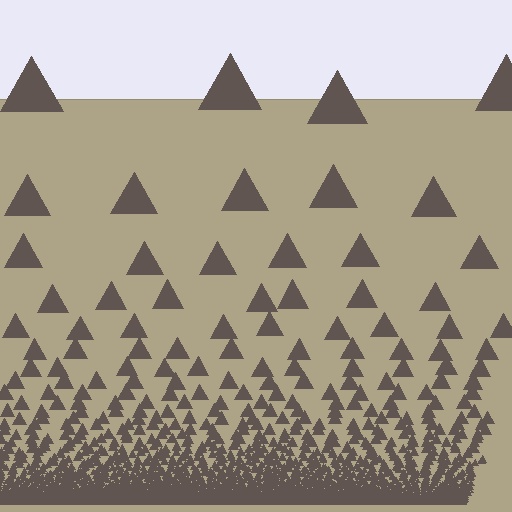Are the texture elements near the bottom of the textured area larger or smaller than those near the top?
Smaller. The gradient is inverted — elements near the bottom are smaller and denser.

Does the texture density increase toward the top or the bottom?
Density increases toward the bottom.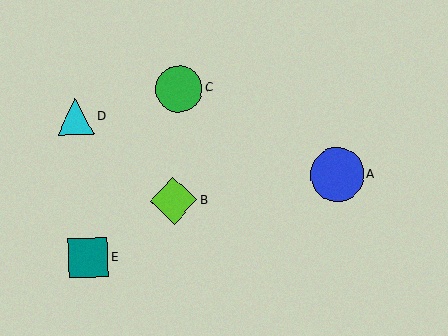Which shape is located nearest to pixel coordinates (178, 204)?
The lime diamond (labeled B) at (174, 201) is nearest to that location.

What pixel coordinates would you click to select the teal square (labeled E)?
Click at (88, 258) to select the teal square E.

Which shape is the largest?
The blue circle (labeled A) is the largest.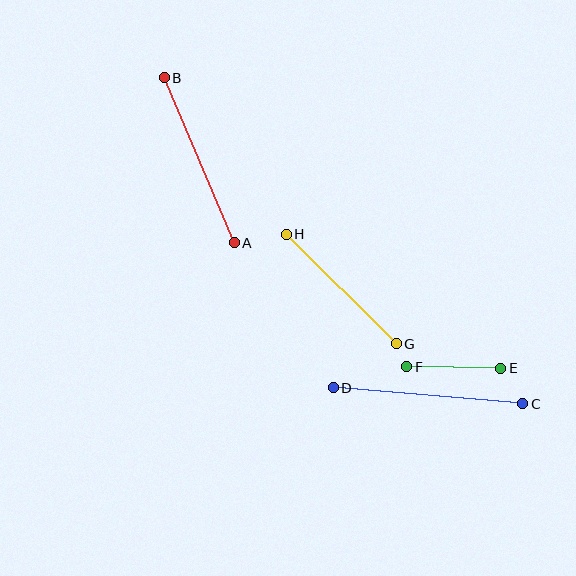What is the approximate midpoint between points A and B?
The midpoint is at approximately (199, 160) pixels.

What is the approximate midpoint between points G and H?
The midpoint is at approximately (341, 289) pixels.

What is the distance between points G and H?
The distance is approximately 155 pixels.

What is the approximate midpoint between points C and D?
The midpoint is at approximately (428, 396) pixels.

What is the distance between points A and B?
The distance is approximately 179 pixels.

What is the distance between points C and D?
The distance is approximately 190 pixels.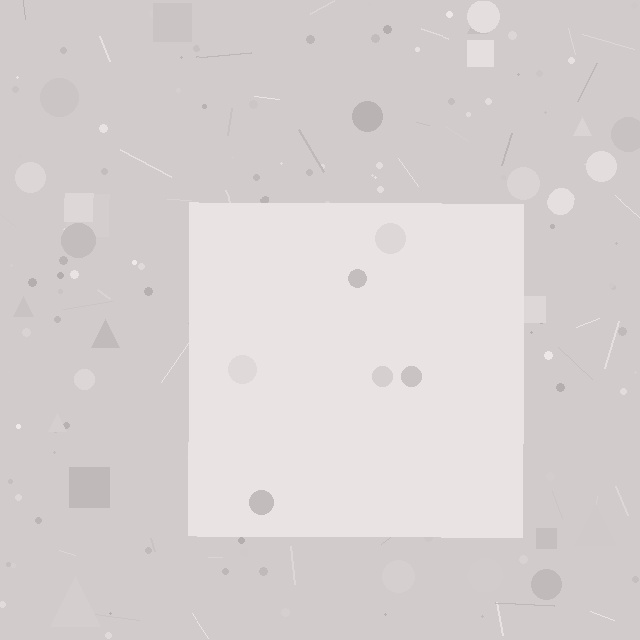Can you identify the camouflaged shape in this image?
The camouflaged shape is a square.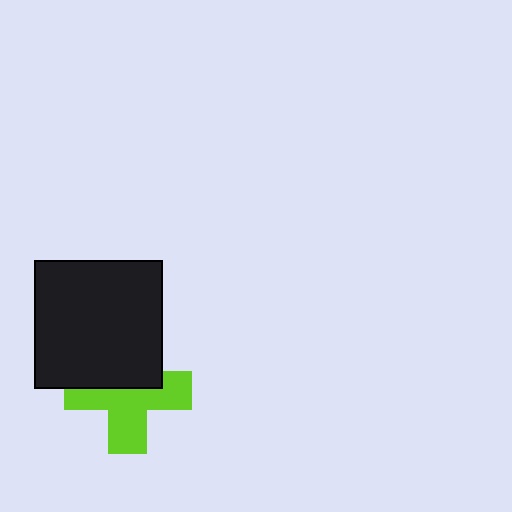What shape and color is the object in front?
The object in front is a black square.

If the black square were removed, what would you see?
You would see the complete lime cross.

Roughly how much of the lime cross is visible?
About half of it is visible (roughly 57%).